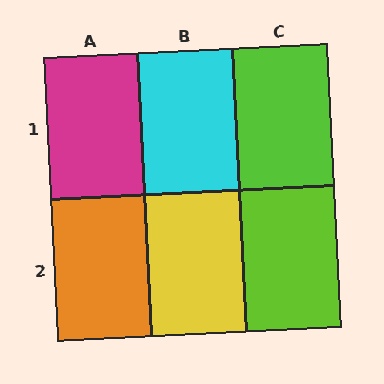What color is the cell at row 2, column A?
Orange.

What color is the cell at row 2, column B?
Yellow.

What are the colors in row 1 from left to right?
Magenta, cyan, lime.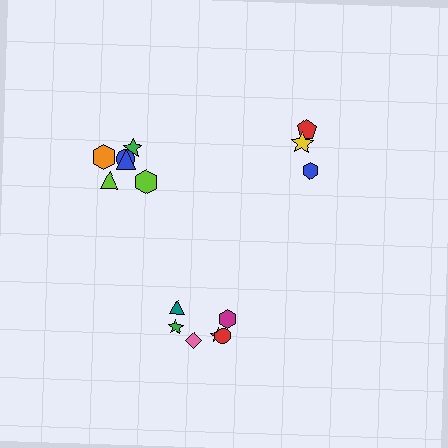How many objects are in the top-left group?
There are 6 objects.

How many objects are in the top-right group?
There are 3 objects.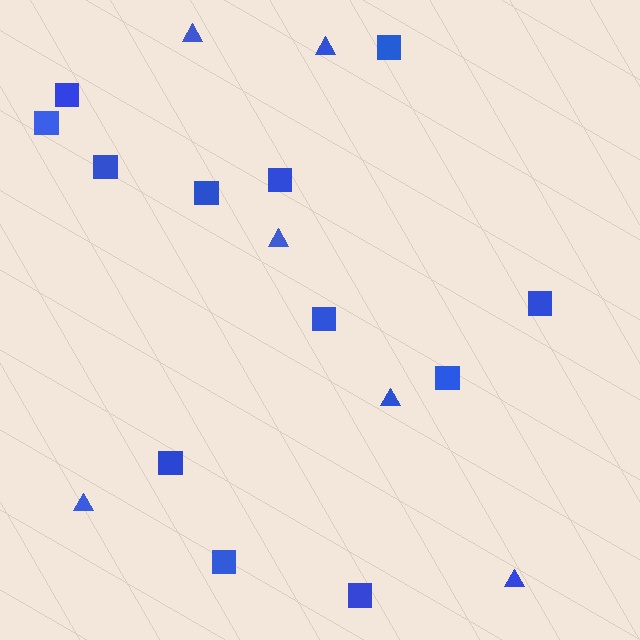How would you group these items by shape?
There are 2 groups: one group of squares (12) and one group of triangles (6).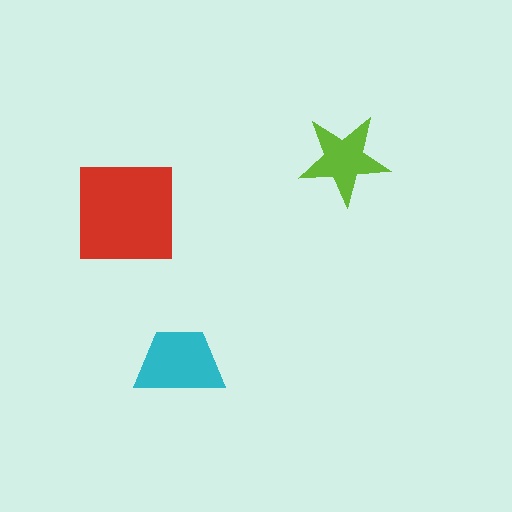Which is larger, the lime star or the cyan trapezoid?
The cyan trapezoid.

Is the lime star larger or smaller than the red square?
Smaller.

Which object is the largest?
The red square.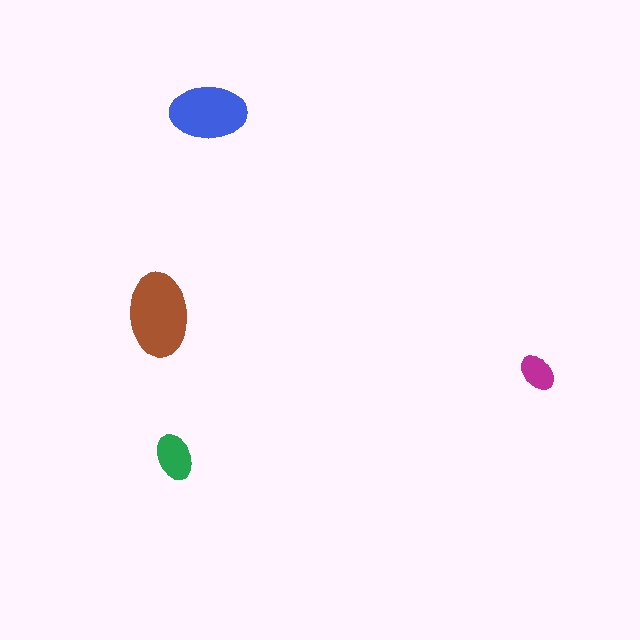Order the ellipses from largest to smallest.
the brown one, the blue one, the green one, the magenta one.